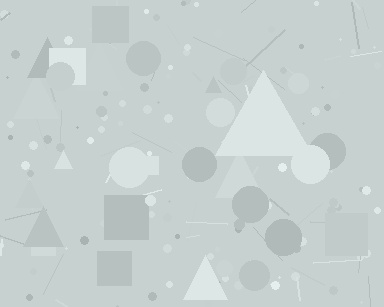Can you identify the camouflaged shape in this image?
The camouflaged shape is a triangle.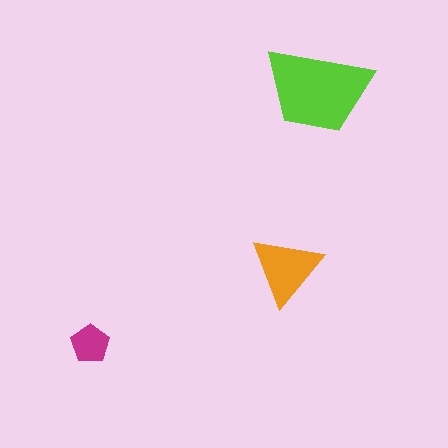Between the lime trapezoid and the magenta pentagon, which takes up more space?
The lime trapezoid.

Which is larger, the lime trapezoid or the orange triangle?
The lime trapezoid.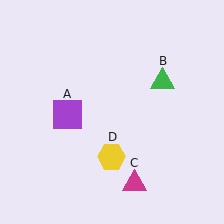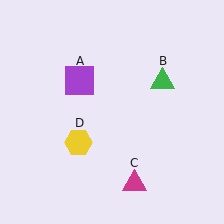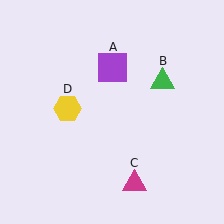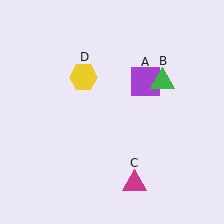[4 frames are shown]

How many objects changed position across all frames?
2 objects changed position: purple square (object A), yellow hexagon (object D).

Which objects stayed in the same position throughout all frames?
Green triangle (object B) and magenta triangle (object C) remained stationary.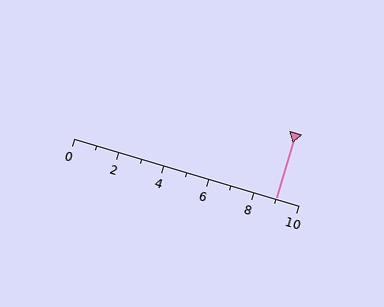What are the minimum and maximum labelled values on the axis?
The axis runs from 0 to 10.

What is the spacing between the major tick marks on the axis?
The major ticks are spaced 2 apart.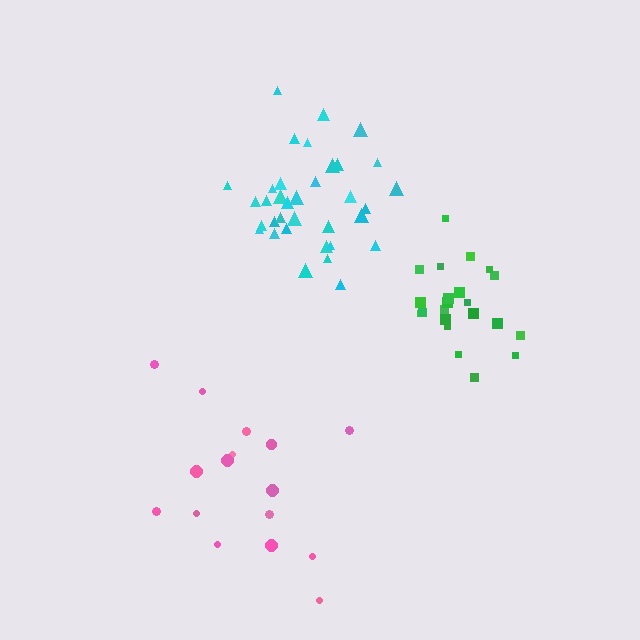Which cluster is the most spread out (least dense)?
Pink.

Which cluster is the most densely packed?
Cyan.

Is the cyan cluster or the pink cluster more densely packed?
Cyan.